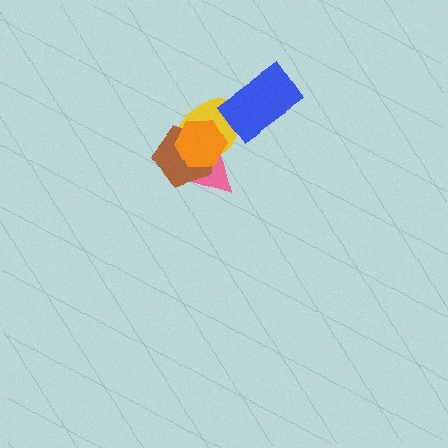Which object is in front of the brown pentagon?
The orange hexagon is in front of the brown pentagon.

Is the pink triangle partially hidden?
Yes, it is partially covered by another shape.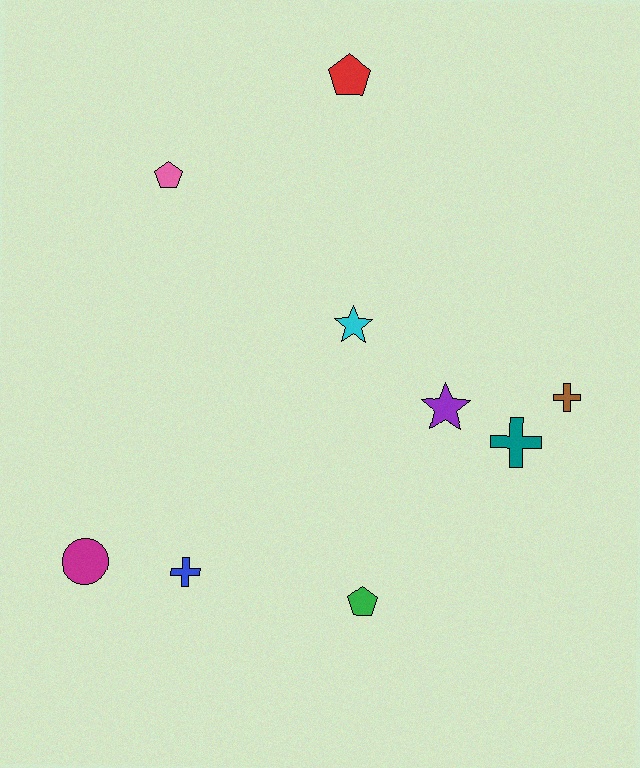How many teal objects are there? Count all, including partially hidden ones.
There is 1 teal object.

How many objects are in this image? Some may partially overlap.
There are 9 objects.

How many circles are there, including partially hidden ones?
There is 1 circle.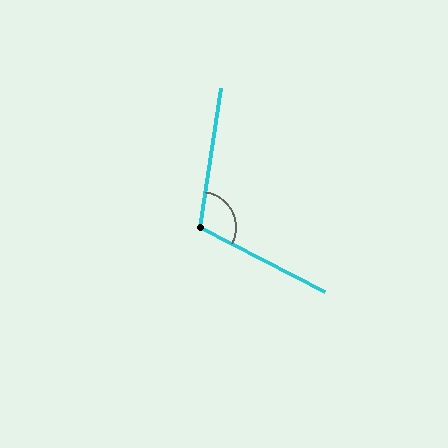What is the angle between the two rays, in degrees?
Approximately 109 degrees.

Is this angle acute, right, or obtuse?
It is obtuse.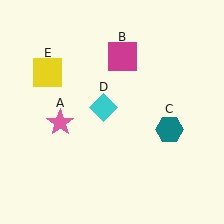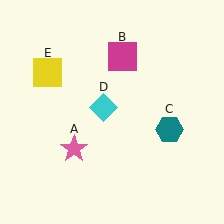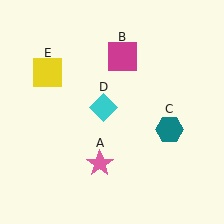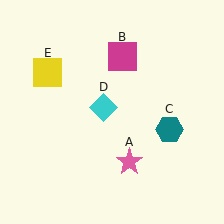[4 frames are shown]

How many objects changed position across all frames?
1 object changed position: pink star (object A).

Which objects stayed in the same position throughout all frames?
Magenta square (object B) and teal hexagon (object C) and cyan diamond (object D) and yellow square (object E) remained stationary.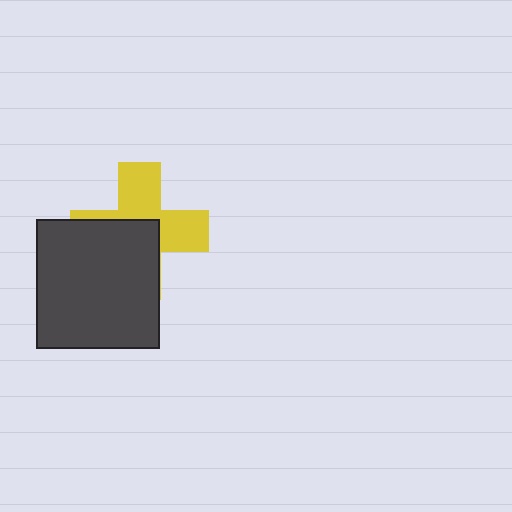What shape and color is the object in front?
The object in front is a dark gray rectangle.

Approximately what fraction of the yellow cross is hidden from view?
Roughly 48% of the yellow cross is hidden behind the dark gray rectangle.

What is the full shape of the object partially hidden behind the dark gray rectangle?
The partially hidden object is a yellow cross.